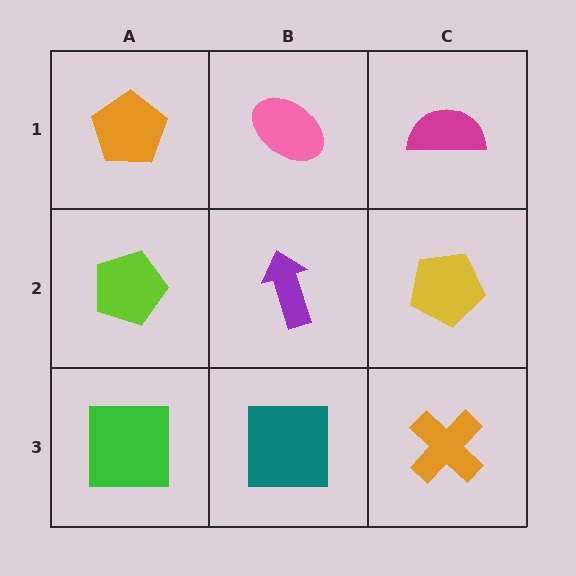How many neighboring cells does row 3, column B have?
3.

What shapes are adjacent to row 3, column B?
A purple arrow (row 2, column B), a green square (row 3, column A), an orange cross (row 3, column C).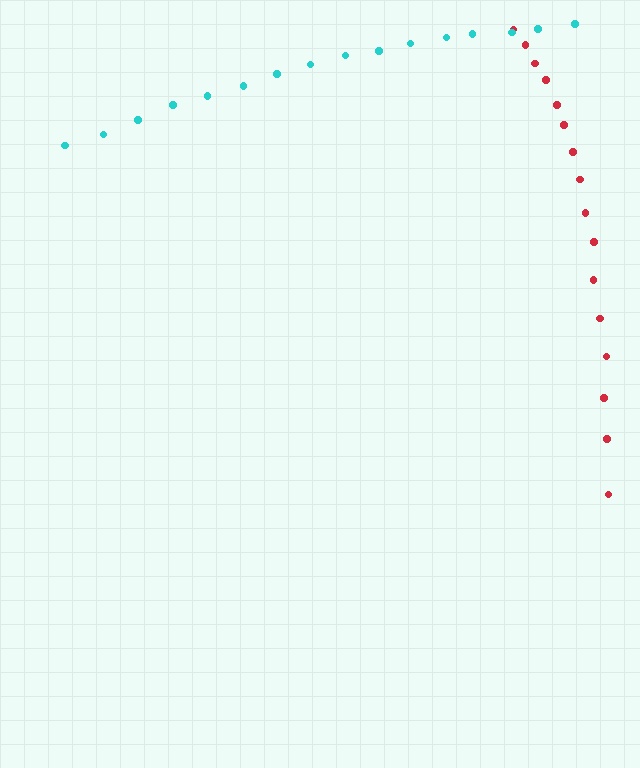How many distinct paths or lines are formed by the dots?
There are 2 distinct paths.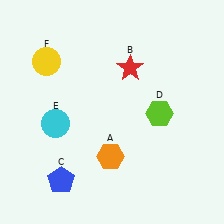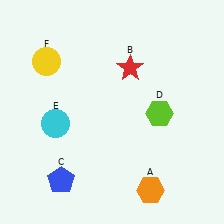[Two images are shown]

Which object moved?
The orange hexagon (A) moved right.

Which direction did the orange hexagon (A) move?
The orange hexagon (A) moved right.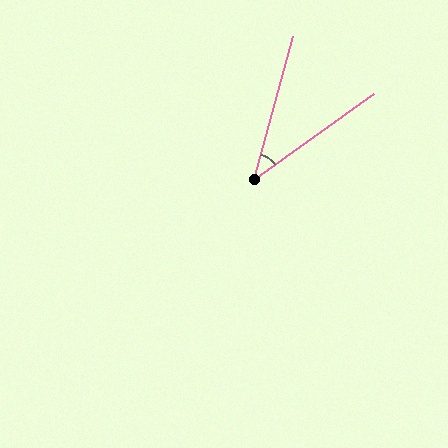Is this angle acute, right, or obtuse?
It is acute.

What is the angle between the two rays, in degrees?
Approximately 39 degrees.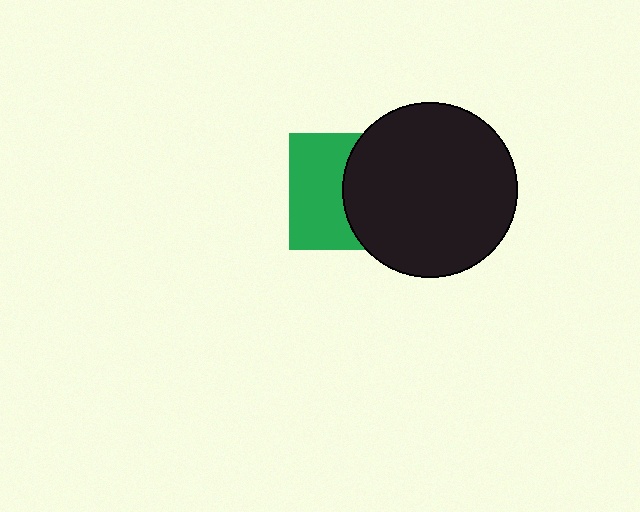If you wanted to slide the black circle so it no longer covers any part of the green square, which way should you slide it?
Slide it right — that is the most direct way to separate the two shapes.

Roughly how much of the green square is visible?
About half of it is visible (roughly 51%).